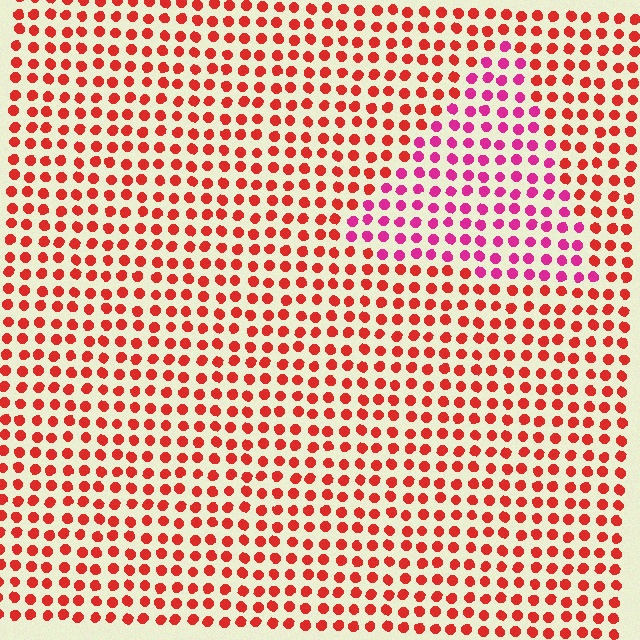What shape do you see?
I see a triangle.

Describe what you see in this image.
The image is filled with small red elements in a uniform arrangement. A triangle-shaped region is visible where the elements are tinted to a slightly different hue, forming a subtle color boundary.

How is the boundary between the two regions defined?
The boundary is defined purely by a slight shift in hue (about 38 degrees). Spacing, size, and orientation are identical on both sides.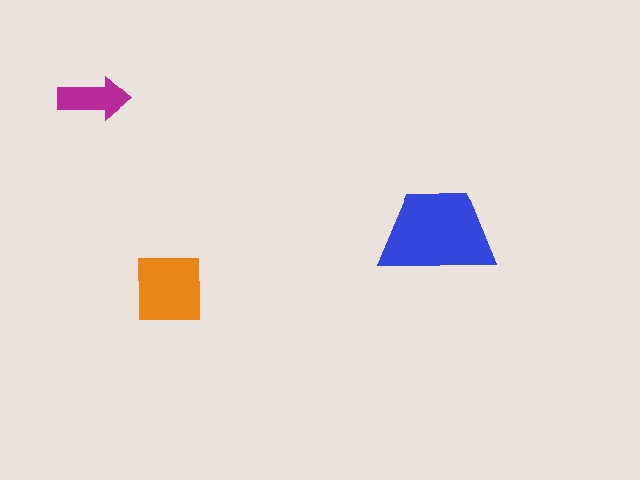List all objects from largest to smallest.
The blue trapezoid, the orange square, the magenta arrow.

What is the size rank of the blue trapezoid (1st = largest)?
1st.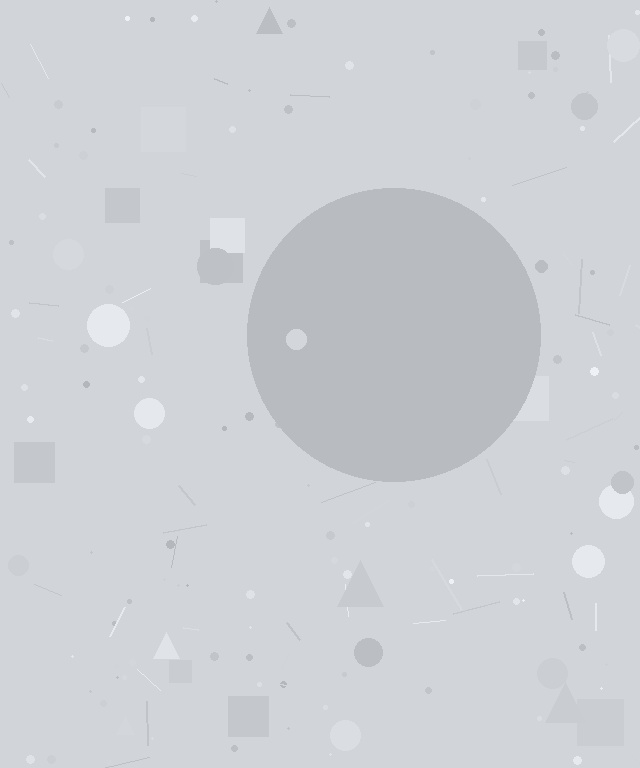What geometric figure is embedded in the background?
A circle is embedded in the background.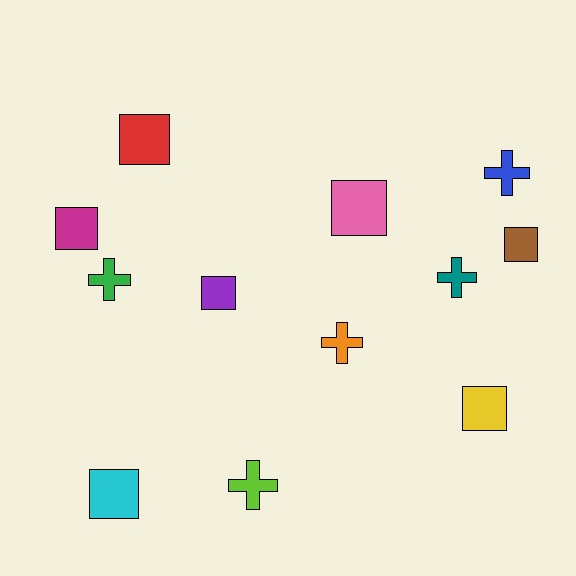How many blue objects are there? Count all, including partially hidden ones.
There is 1 blue object.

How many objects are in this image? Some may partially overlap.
There are 12 objects.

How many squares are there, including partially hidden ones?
There are 7 squares.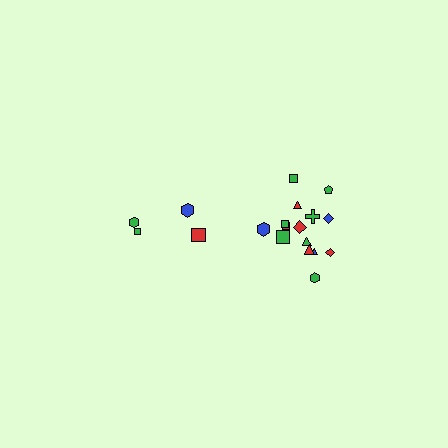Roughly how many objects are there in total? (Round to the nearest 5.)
Roughly 20 objects in total.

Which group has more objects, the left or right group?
The right group.